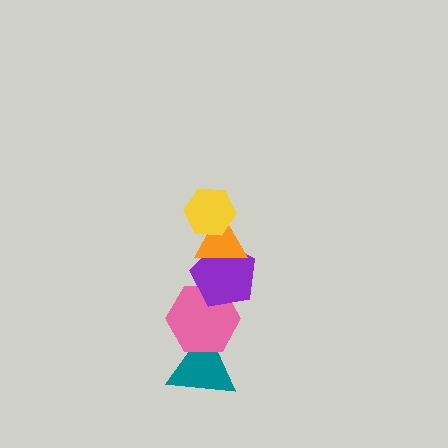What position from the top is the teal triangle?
The teal triangle is 5th from the top.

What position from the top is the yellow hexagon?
The yellow hexagon is 1st from the top.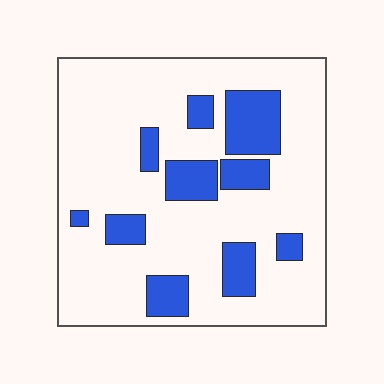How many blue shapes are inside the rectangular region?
10.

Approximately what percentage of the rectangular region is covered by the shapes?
Approximately 20%.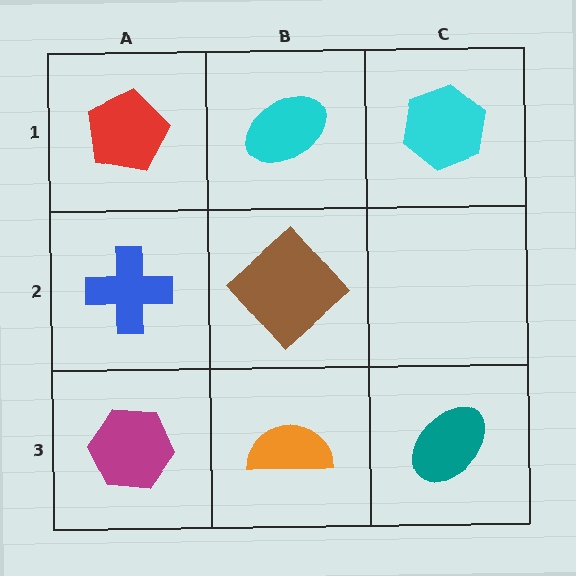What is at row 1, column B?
A cyan ellipse.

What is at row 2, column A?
A blue cross.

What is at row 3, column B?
An orange semicircle.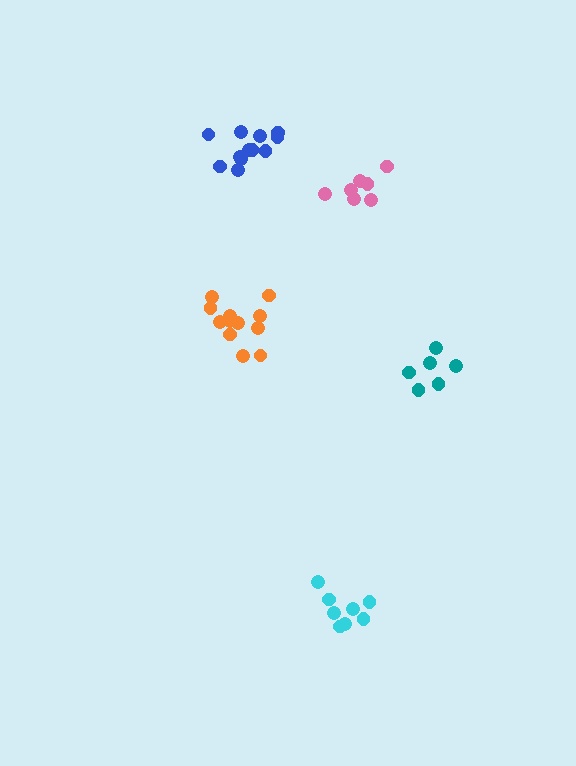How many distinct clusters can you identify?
There are 5 distinct clusters.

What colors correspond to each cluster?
The clusters are colored: pink, blue, cyan, teal, orange.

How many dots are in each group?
Group 1: 7 dots, Group 2: 12 dots, Group 3: 8 dots, Group 4: 6 dots, Group 5: 12 dots (45 total).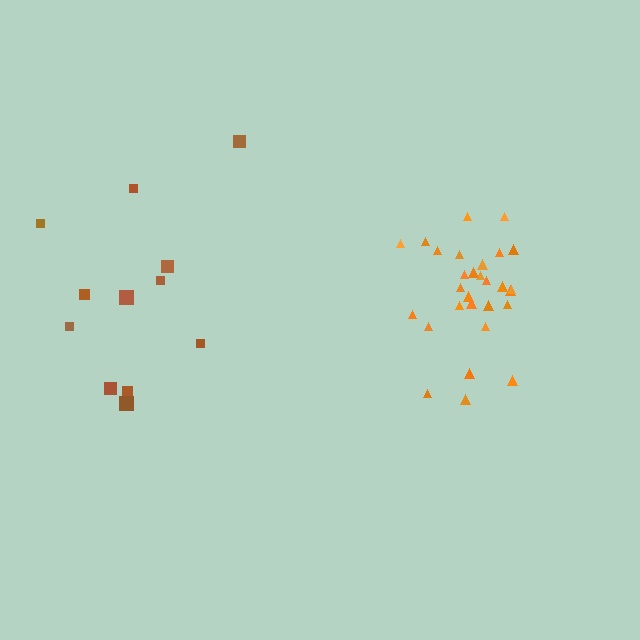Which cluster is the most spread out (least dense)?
Brown.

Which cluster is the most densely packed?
Orange.